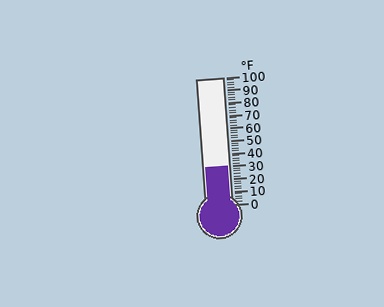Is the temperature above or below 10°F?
The temperature is above 10°F.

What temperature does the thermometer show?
The thermometer shows approximately 30°F.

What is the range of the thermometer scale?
The thermometer scale ranges from 0°F to 100°F.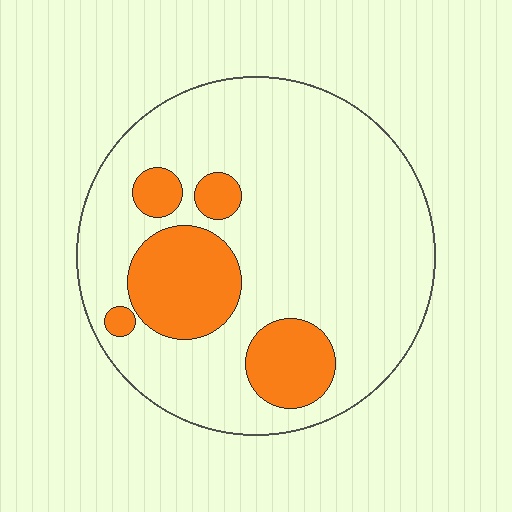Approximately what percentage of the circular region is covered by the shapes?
Approximately 20%.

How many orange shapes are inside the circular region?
5.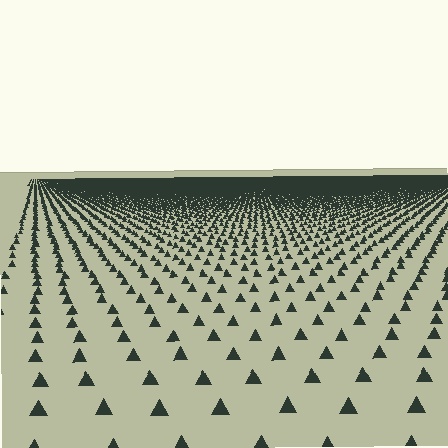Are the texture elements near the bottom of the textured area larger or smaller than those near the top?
Larger. Near the bottom, elements are closer to the viewer and appear at a bigger on-screen size.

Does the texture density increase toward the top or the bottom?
Density increases toward the top.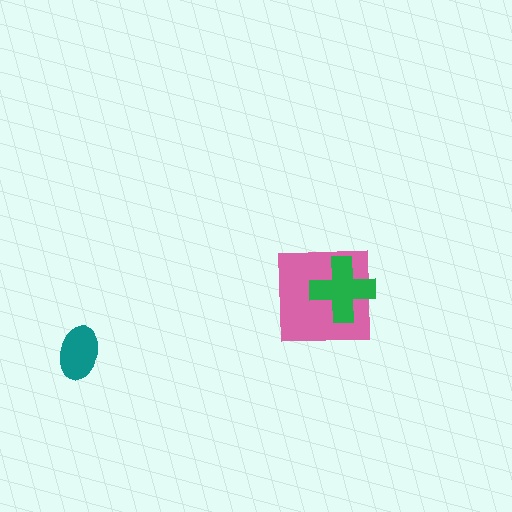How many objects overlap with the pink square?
1 object overlaps with the pink square.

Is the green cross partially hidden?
No, no other shape covers it.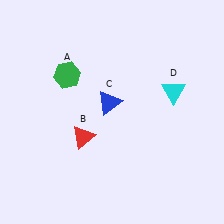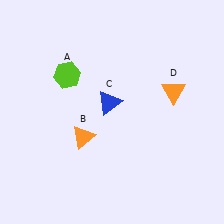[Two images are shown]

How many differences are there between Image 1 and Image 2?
There are 3 differences between the two images.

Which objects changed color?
A changed from green to lime. B changed from red to orange. D changed from cyan to orange.